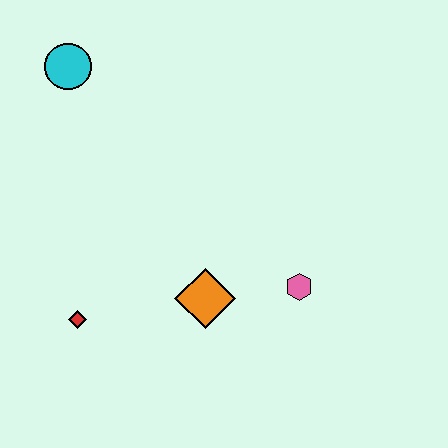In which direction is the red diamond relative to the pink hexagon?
The red diamond is to the left of the pink hexagon.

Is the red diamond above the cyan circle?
No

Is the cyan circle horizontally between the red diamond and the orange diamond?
No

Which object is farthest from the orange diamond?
The cyan circle is farthest from the orange diamond.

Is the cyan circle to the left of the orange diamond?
Yes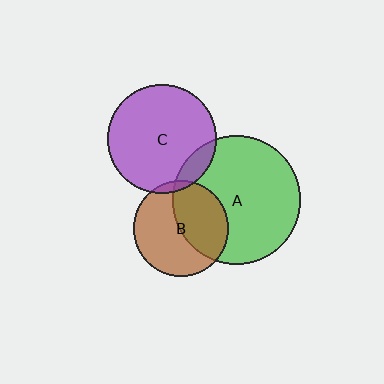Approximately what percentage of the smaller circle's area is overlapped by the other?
Approximately 45%.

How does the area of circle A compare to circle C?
Approximately 1.4 times.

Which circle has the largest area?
Circle A (green).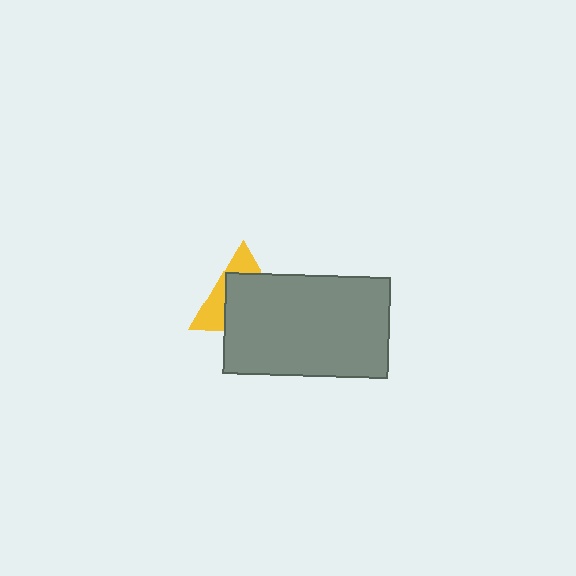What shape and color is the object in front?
The object in front is a gray rectangle.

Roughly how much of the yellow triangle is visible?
A small part of it is visible (roughly 36%).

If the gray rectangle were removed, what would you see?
You would see the complete yellow triangle.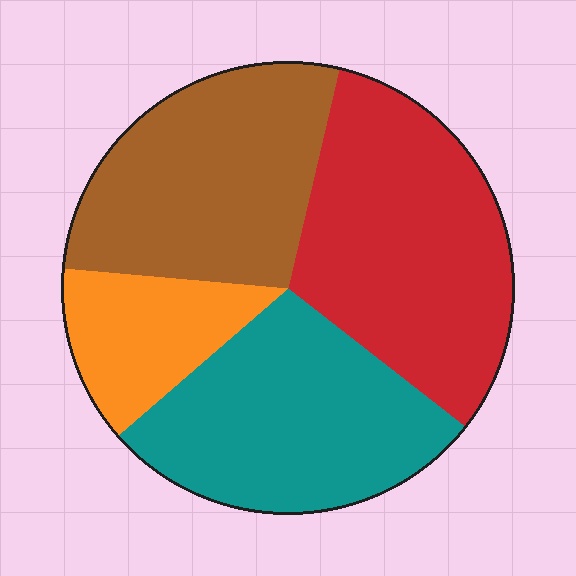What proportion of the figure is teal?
Teal covers around 30% of the figure.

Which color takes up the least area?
Orange, at roughly 15%.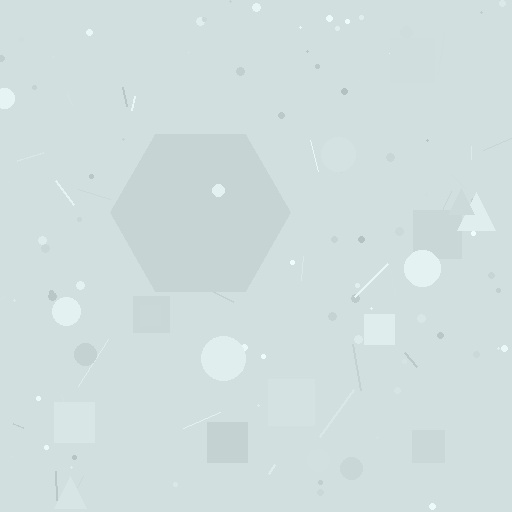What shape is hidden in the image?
A hexagon is hidden in the image.